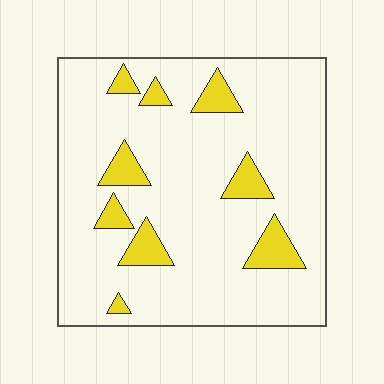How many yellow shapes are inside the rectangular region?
9.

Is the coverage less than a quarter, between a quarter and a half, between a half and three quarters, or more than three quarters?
Less than a quarter.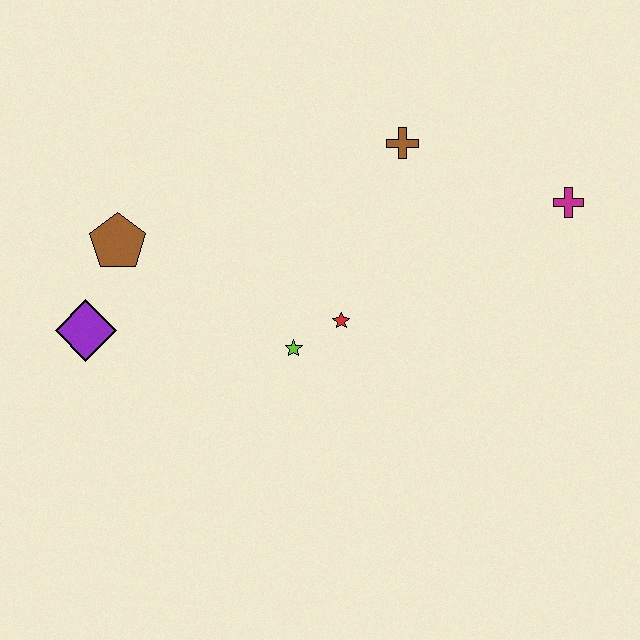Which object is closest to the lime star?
The red star is closest to the lime star.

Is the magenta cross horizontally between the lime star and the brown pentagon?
No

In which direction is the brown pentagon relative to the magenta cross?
The brown pentagon is to the left of the magenta cross.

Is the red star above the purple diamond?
Yes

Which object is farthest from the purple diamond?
The magenta cross is farthest from the purple diamond.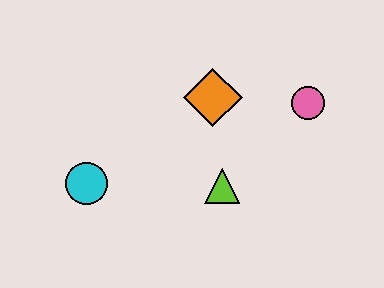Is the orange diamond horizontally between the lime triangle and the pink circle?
No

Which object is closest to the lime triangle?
The orange diamond is closest to the lime triangle.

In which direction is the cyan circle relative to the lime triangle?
The cyan circle is to the left of the lime triangle.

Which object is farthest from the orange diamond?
The cyan circle is farthest from the orange diamond.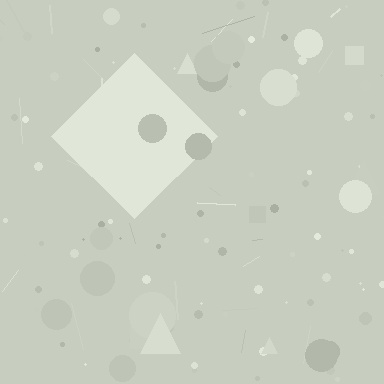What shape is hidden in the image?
A diamond is hidden in the image.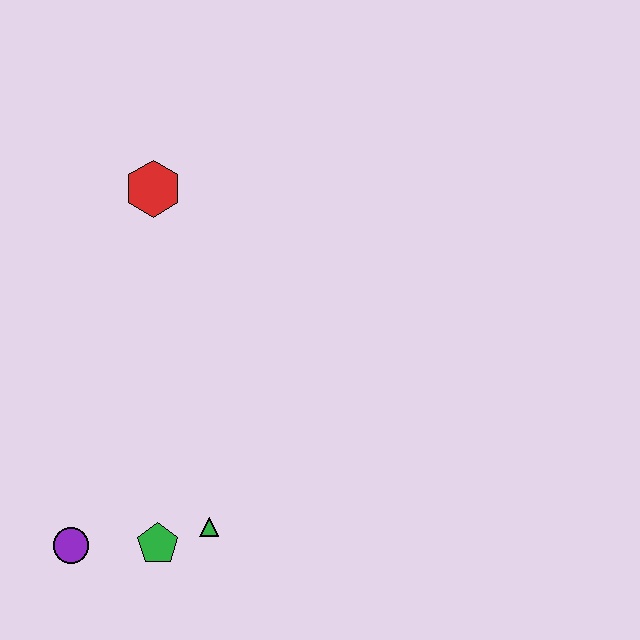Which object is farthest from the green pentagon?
The red hexagon is farthest from the green pentagon.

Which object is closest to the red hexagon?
The green triangle is closest to the red hexagon.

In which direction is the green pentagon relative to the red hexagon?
The green pentagon is below the red hexagon.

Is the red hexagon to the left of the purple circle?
No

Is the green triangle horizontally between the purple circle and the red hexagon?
No